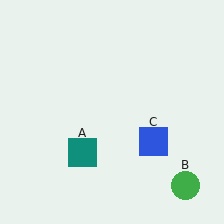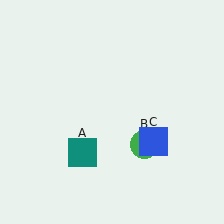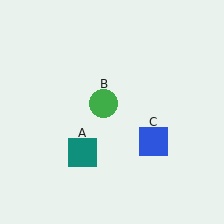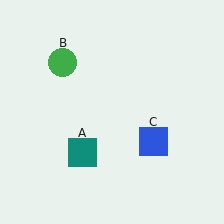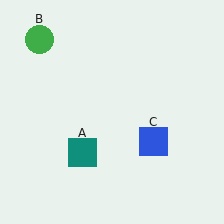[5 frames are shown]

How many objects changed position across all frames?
1 object changed position: green circle (object B).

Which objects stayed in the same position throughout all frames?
Teal square (object A) and blue square (object C) remained stationary.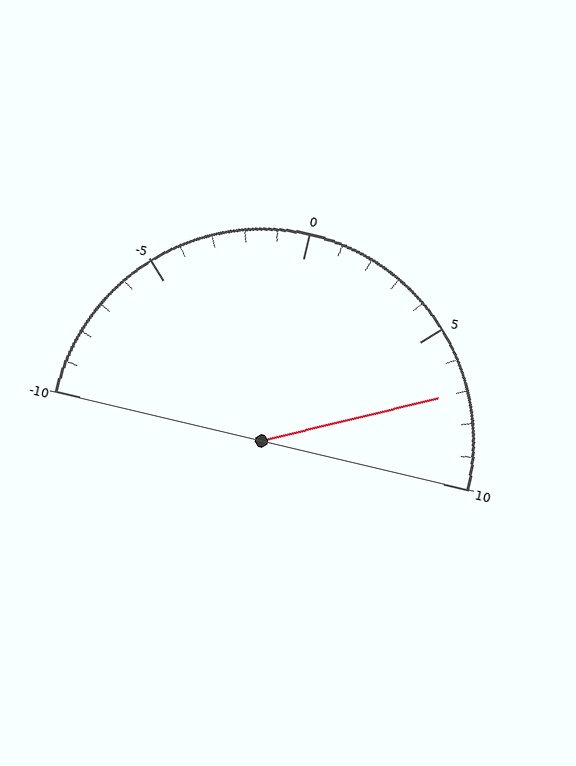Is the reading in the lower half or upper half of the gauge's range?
The reading is in the upper half of the range (-10 to 10).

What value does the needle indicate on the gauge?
The needle indicates approximately 7.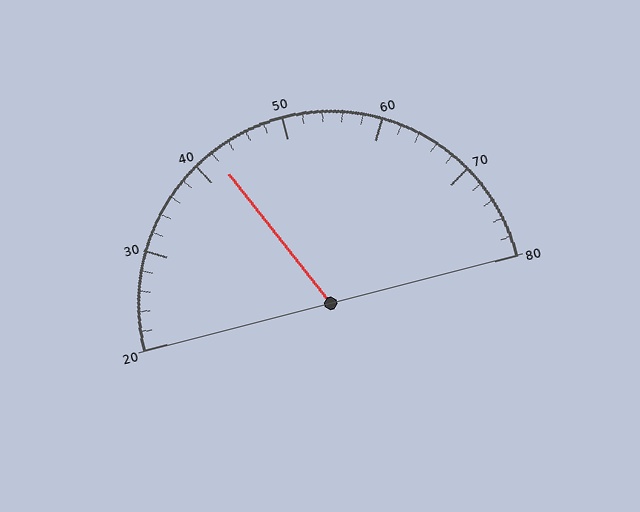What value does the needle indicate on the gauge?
The needle indicates approximately 42.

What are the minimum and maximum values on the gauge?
The gauge ranges from 20 to 80.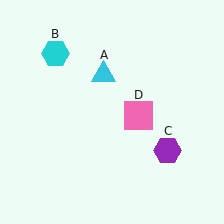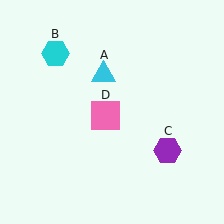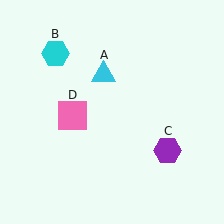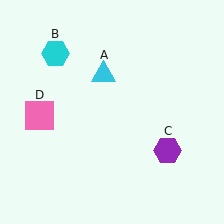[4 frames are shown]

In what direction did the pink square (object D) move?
The pink square (object D) moved left.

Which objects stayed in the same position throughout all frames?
Cyan triangle (object A) and cyan hexagon (object B) and purple hexagon (object C) remained stationary.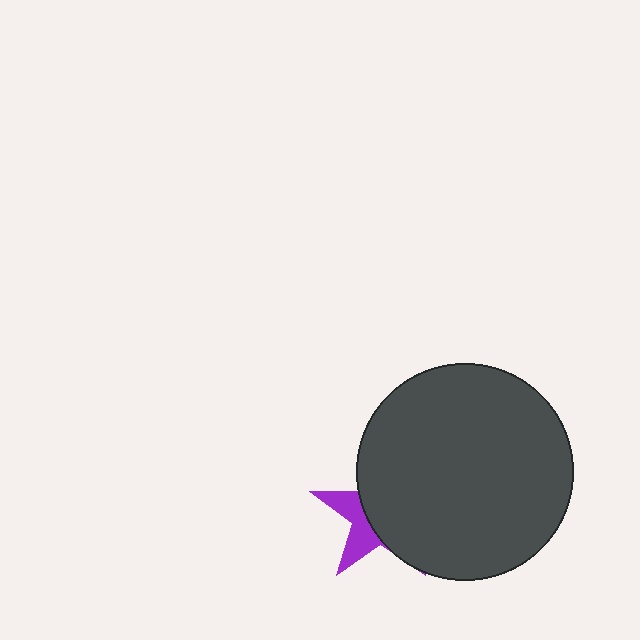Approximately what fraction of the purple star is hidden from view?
Roughly 68% of the purple star is hidden behind the dark gray circle.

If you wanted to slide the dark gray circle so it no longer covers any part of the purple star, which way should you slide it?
Slide it right — that is the most direct way to separate the two shapes.